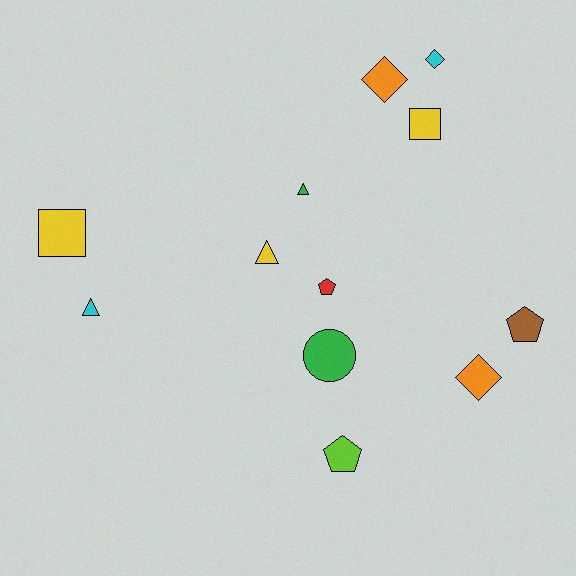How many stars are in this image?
There are no stars.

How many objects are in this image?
There are 12 objects.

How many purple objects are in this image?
There are no purple objects.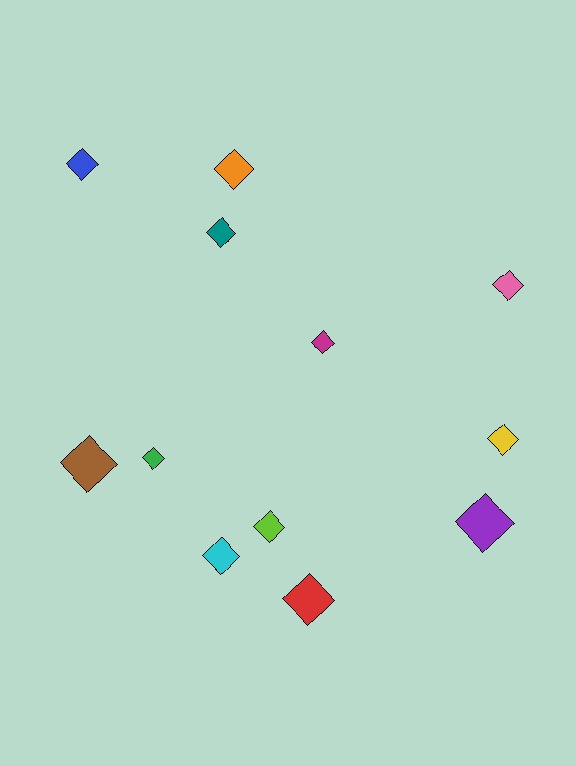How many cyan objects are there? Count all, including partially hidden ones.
There is 1 cyan object.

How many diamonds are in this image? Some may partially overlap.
There are 12 diamonds.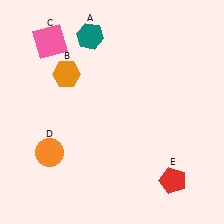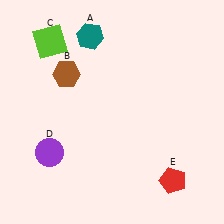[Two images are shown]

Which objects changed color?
B changed from orange to brown. C changed from pink to lime. D changed from orange to purple.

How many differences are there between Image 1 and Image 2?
There are 3 differences between the two images.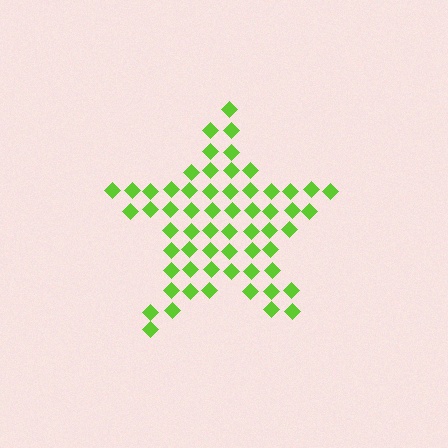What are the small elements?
The small elements are diamonds.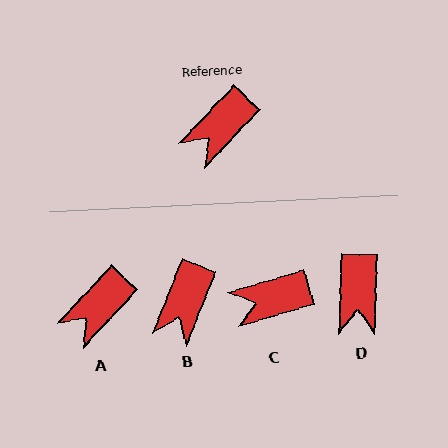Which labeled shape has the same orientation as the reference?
A.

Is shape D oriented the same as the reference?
No, it is off by about 42 degrees.